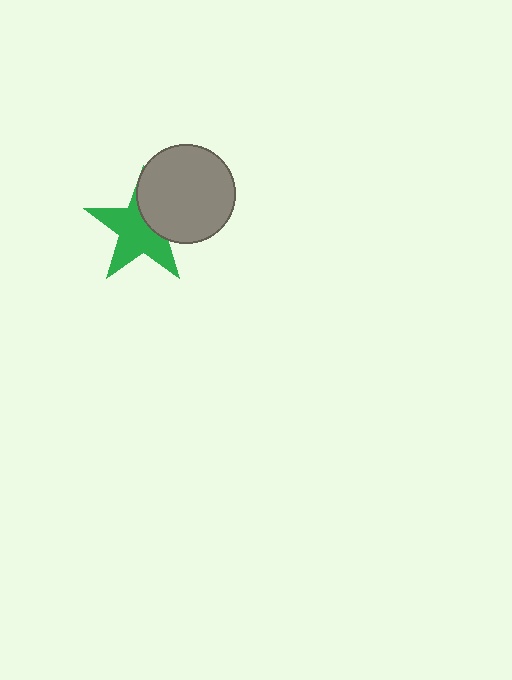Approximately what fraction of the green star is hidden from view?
Roughly 36% of the green star is hidden behind the gray circle.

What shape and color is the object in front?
The object in front is a gray circle.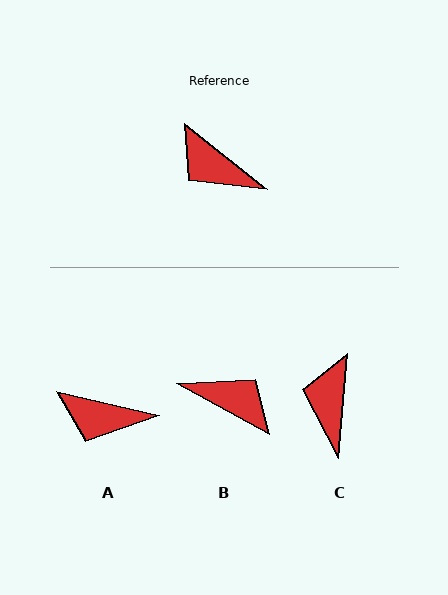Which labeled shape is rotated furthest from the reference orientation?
B, about 171 degrees away.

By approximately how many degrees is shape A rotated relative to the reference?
Approximately 25 degrees counter-clockwise.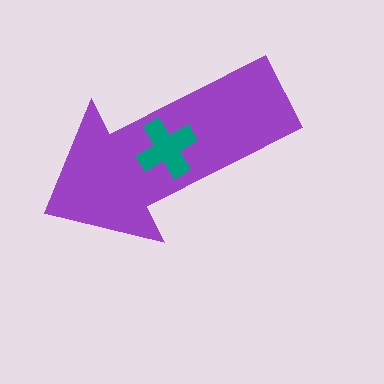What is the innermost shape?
The teal cross.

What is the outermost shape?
The purple arrow.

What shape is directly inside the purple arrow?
The teal cross.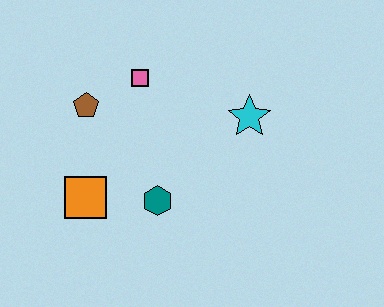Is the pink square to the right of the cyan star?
No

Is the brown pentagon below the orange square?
No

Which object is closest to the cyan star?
The pink square is closest to the cyan star.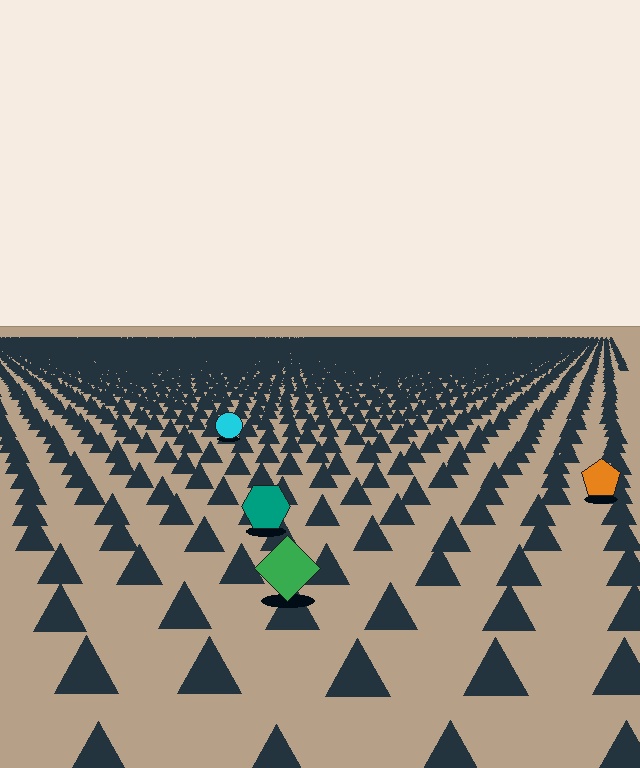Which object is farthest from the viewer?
The cyan circle is farthest from the viewer. It appears smaller and the ground texture around it is denser.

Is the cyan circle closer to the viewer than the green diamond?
No. The green diamond is closer — you can tell from the texture gradient: the ground texture is coarser near it.